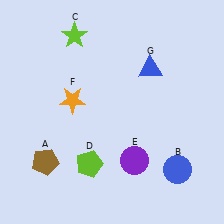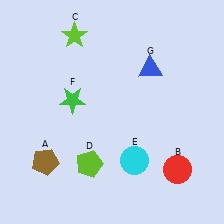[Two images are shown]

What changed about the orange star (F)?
In Image 1, F is orange. In Image 2, it changed to green.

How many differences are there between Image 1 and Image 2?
There are 3 differences between the two images.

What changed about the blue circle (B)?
In Image 1, B is blue. In Image 2, it changed to red.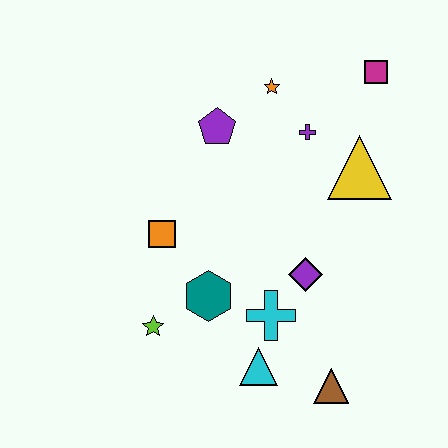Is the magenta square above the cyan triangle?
Yes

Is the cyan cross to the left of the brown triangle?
Yes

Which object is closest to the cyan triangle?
The cyan cross is closest to the cyan triangle.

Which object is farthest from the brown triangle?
The magenta square is farthest from the brown triangle.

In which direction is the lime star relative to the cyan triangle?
The lime star is to the left of the cyan triangle.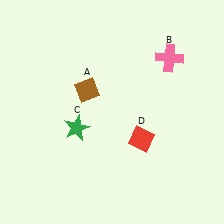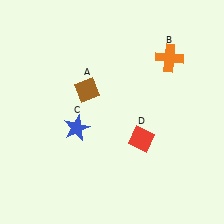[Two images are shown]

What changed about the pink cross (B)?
In Image 1, B is pink. In Image 2, it changed to orange.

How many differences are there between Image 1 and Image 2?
There are 2 differences between the two images.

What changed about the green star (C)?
In Image 1, C is green. In Image 2, it changed to blue.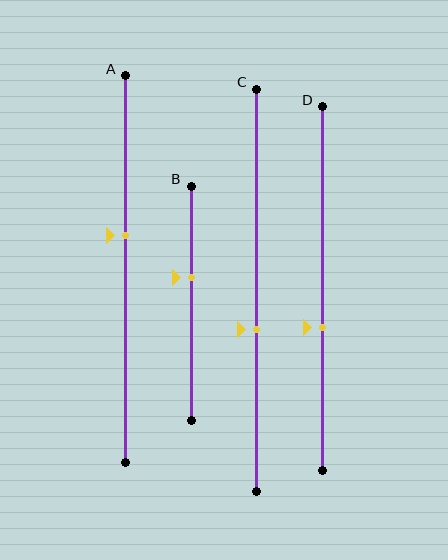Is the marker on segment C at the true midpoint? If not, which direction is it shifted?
No, the marker on segment C is shifted downward by about 10% of the segment length.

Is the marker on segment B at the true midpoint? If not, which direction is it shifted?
No, the marker on segment B is shifted upward by about 11% of the segment length.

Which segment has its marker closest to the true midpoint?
Segment A has its marker closest to the true midpoint.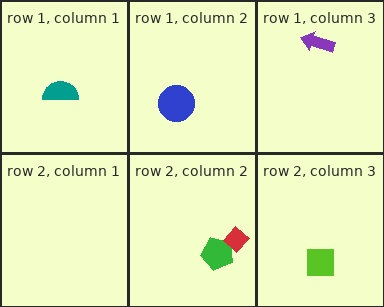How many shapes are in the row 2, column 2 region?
2.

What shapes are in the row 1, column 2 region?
The blue circle.